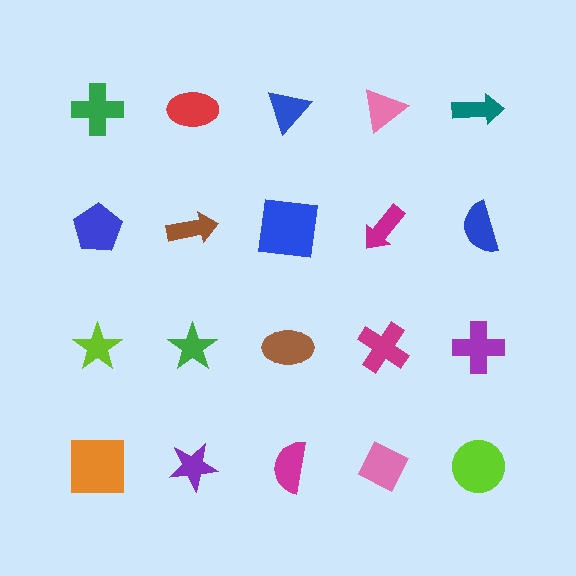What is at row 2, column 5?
A blue semicircle.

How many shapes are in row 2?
5 shapes.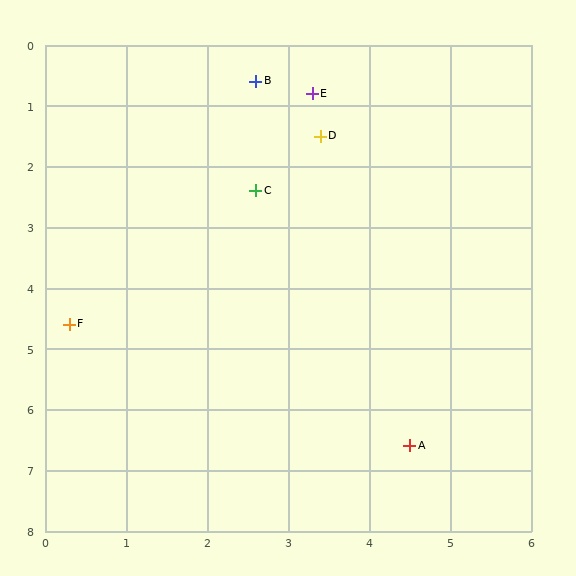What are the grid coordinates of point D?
Point D is at approximately (3.4, 1.5).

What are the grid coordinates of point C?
Point C is at approximately (2.6, 2.4).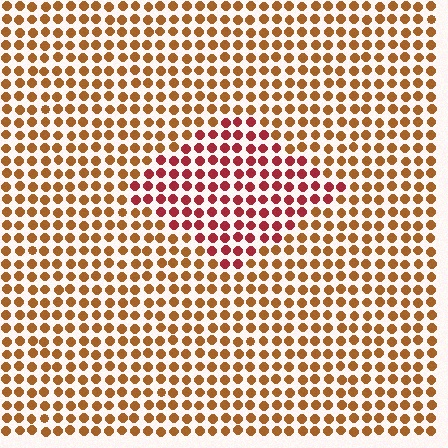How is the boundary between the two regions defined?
The boundary is defined purely by a slight shift in hue (about 37 degrees). Spacing, size, and orientation are identical on both sides.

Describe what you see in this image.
The image is filled with small brown elements in a uniform arrangement. A diamond-shaped region is visible where the elements are tinted to a slightly different hue, forming a subtle color boundary.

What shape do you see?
I see a diamond.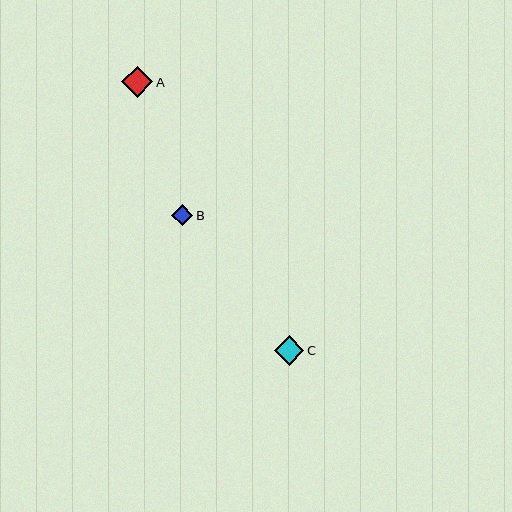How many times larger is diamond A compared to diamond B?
Diamond A is approximately 1.5 times the size of diamond B.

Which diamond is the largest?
Diamond A is the largest with a size of approximately 31 pixels.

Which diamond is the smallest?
Diamond B is the smallest with a size of approximately 21 pixels.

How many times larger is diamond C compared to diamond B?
Diamond C is approximately 1.4 times the size of diamond B.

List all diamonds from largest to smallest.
From largest to smallest: A, C, B.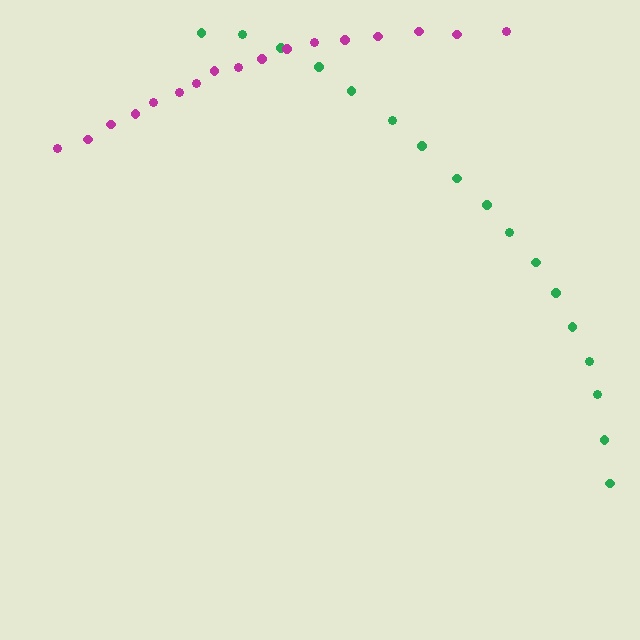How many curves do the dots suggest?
There are 2 distinct paths.